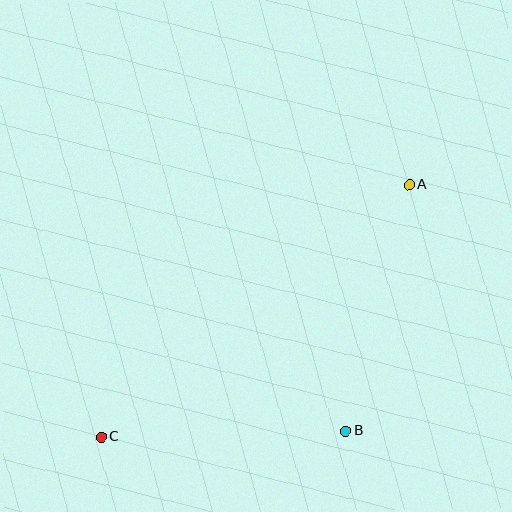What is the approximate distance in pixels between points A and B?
The distance between A and B is approximately 255 pixels.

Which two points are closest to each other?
Points B and C are closest to each other.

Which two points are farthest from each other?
Points A and C are farthest from each other.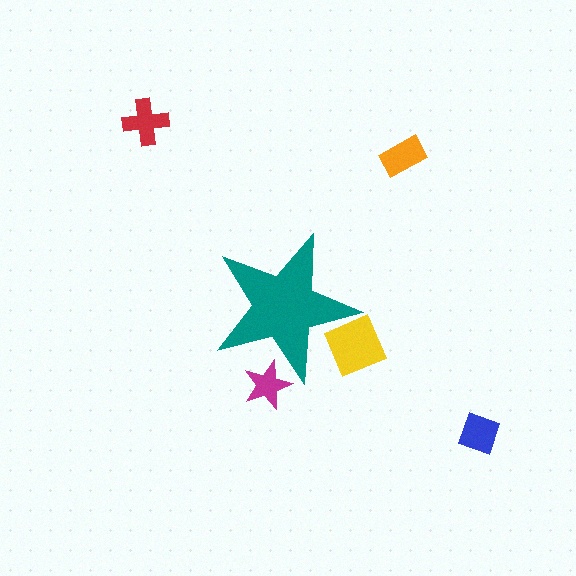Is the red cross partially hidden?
No, the red cross is fully visible.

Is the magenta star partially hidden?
Yes, the magenta star is partially hidden behind the teal star.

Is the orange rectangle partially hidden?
No, the orange rectangle is fully visible.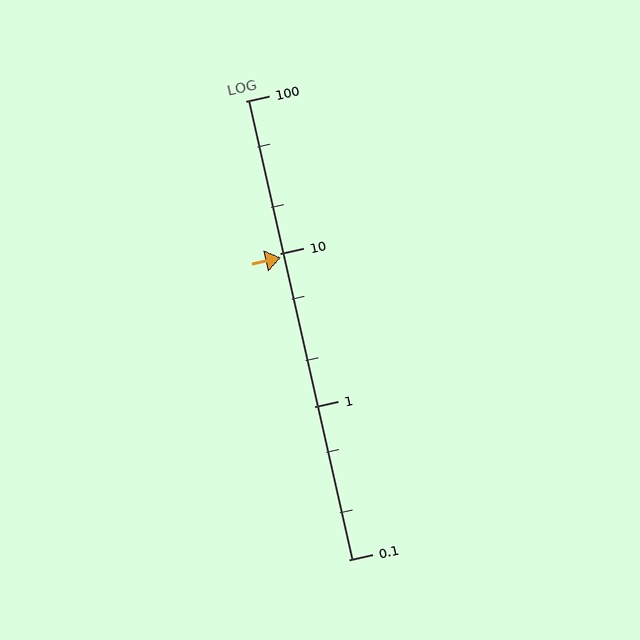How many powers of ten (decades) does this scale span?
The scale spans 3 decades, from 0.1 to 100.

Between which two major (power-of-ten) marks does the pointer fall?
The pointer is between 1 and 10.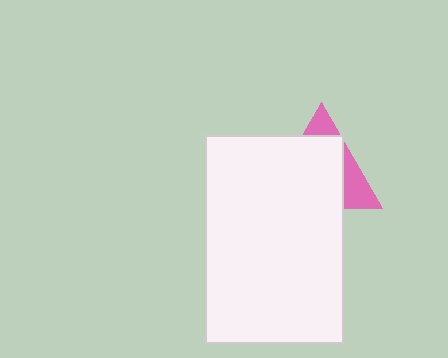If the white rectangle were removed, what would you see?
You would see the complete pink triangle.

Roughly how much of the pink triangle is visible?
A small part of it is visible (roughly 31%).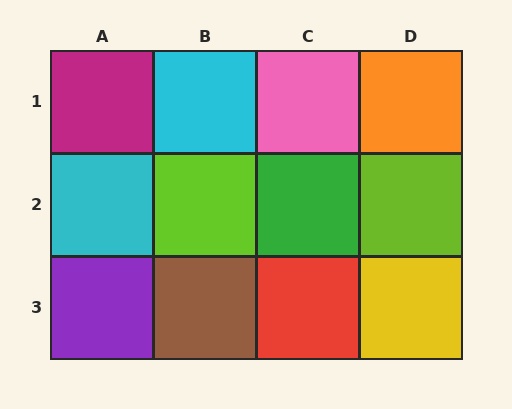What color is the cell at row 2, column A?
Cyan.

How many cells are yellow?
1 cell is yellow.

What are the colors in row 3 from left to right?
Purple, brown, red, yellow.